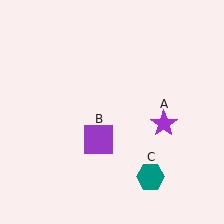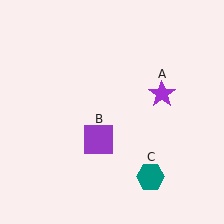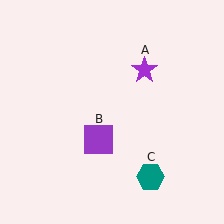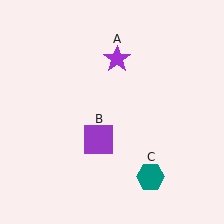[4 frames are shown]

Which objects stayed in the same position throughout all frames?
Purple square (object B) and teal hexagon (object C) remained stationary.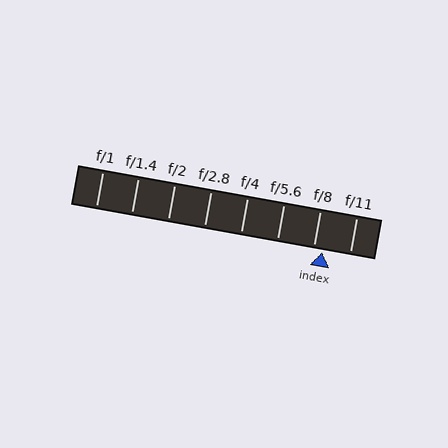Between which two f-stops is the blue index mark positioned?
The index mark is between f/8 and f/11.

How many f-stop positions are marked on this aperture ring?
There are 8 f-stop positions marked.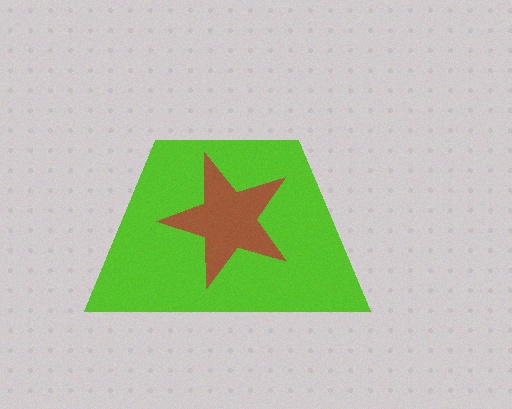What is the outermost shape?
The lime trapezoid.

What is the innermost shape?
The brown star.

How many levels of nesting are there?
2.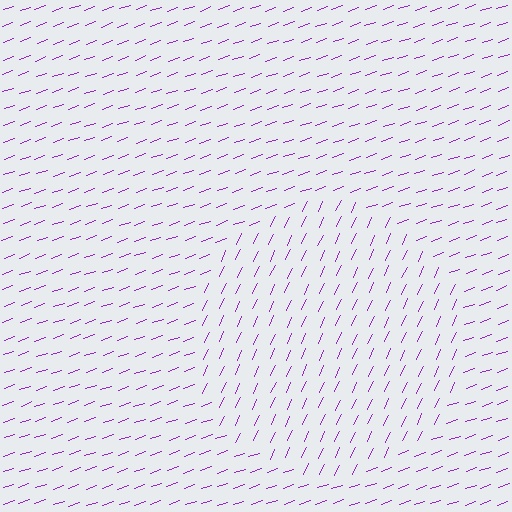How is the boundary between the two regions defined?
The boundary is defined purely by a change in line orientation (approximately 45 degrees difference). All lines are the same color and thickness.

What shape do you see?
I see a circle.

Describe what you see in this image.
The image is filled with small purple line segments. A circle region in the image has lines oriented differently from the surrounding lines, creating a visible texture boundary.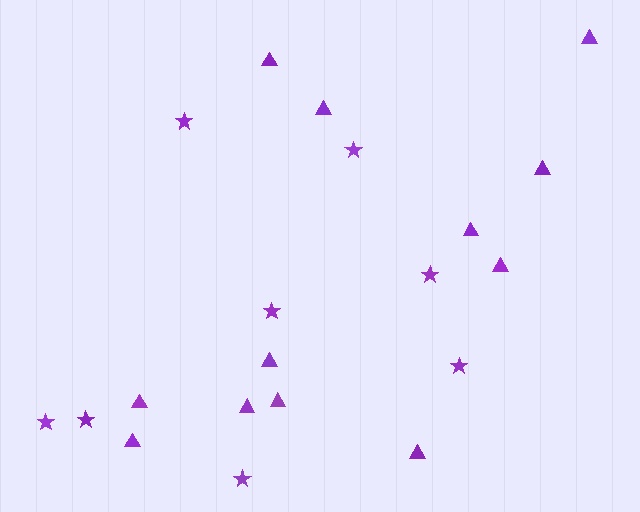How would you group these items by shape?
There are 2 groups: one group of stars (8) and one group of triangles (12).